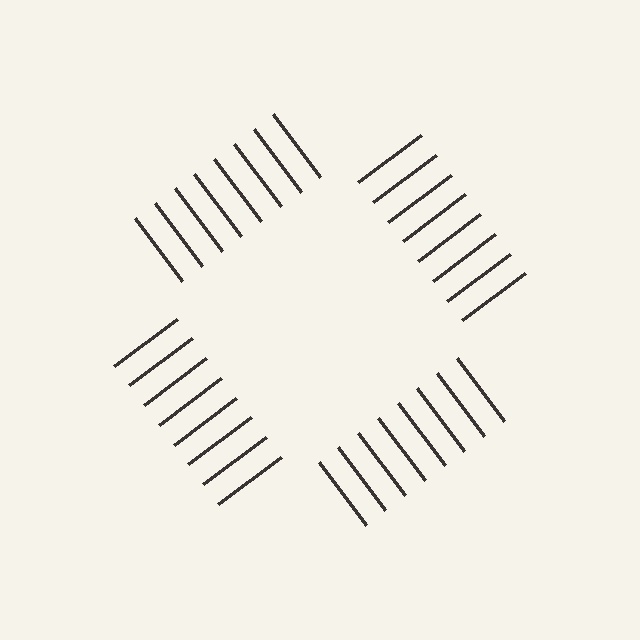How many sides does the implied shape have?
4 sides — the line-ends trace a square.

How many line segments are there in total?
32 — 8 along each of the 4 edges.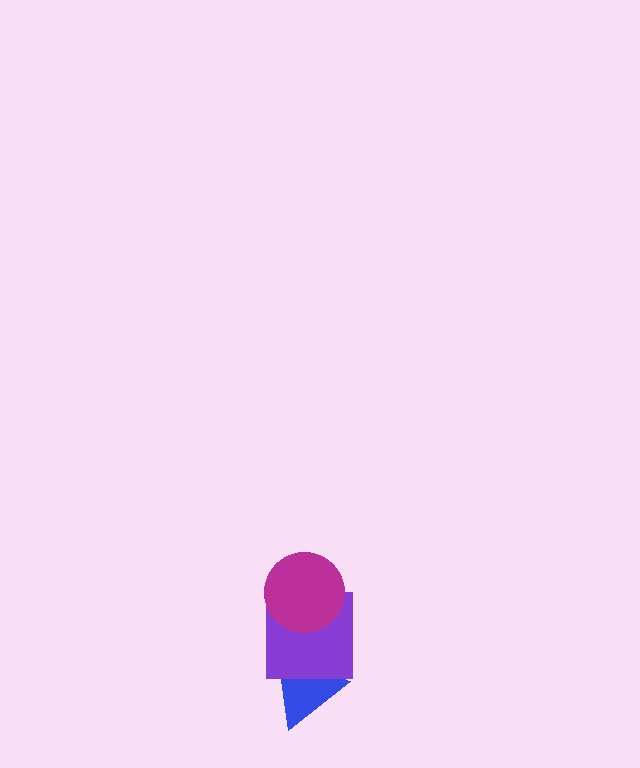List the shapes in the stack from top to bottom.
From top to bottom: the magenta circle, the purple square, the blue triangle.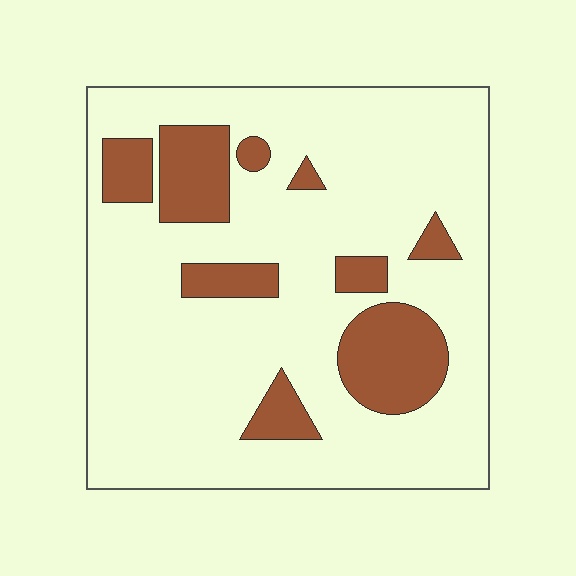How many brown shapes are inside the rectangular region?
9.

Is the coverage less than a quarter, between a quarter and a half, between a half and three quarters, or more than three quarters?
Less than a quarter.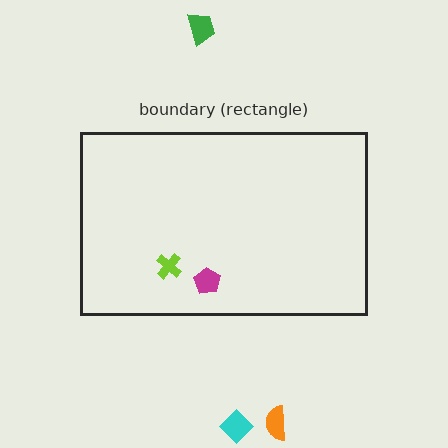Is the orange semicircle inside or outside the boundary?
Outside.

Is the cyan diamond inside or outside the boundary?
Outside.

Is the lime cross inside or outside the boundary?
Inside.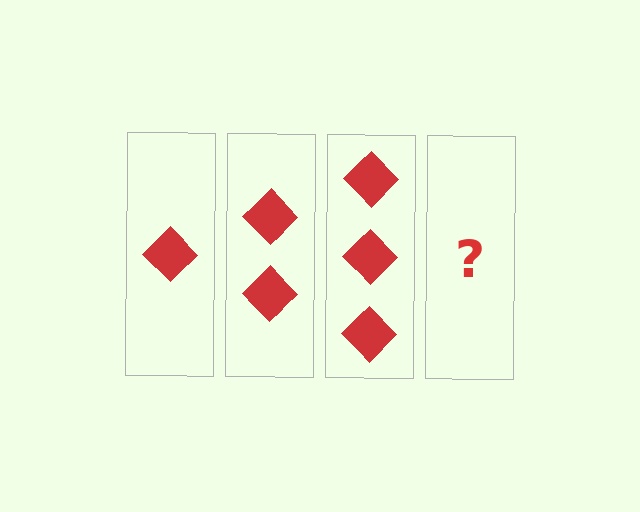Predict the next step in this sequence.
The next step is 4 diamonds.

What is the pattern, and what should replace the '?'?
The pattern is that each step adds one more diamond. The '?' should be 4 diamonds.